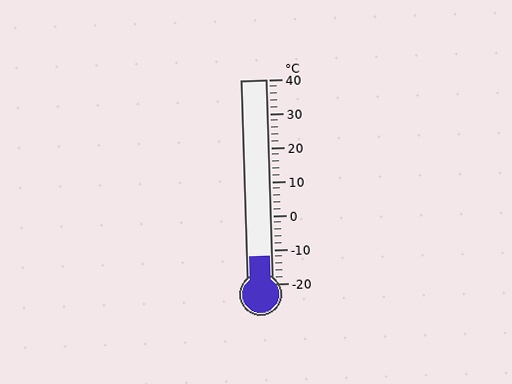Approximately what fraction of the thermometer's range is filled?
The thermometer is filled to approximately 15% of its range.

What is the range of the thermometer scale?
The thermometer scale ranges from -20°C to 40°C.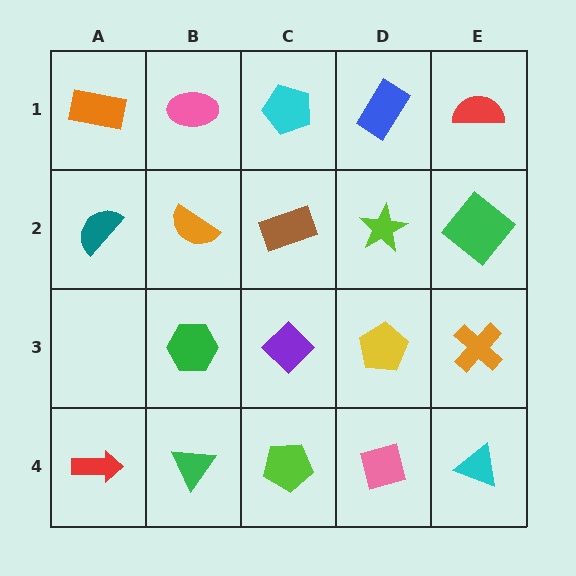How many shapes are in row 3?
4 shapes.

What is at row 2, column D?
A lime star.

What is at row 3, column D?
A yellow pentagon.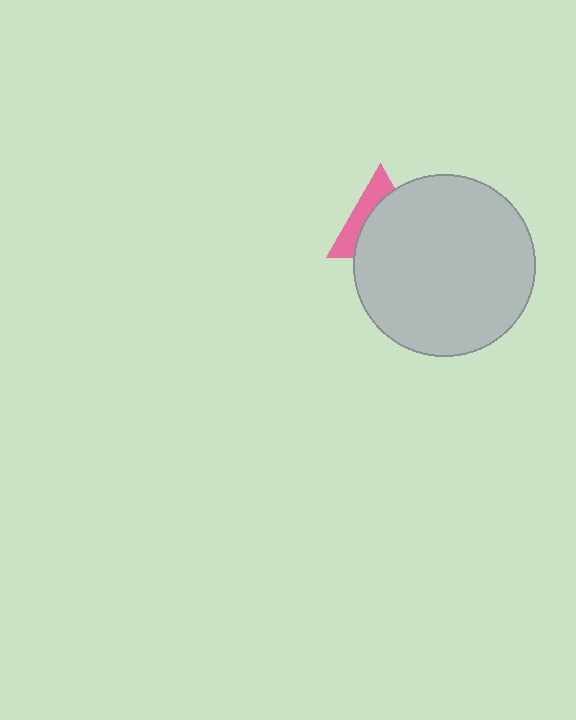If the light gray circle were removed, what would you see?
You would see the complete pink triangle.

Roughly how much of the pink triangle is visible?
A small part of it is visible (roughly 36%).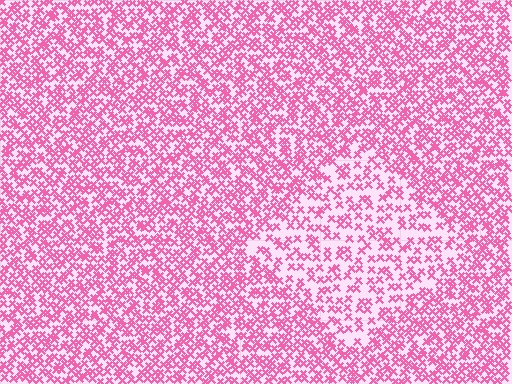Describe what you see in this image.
The image contains small pink elements arranged at two different densities. A diamond-shaped region is visible where the elements are less densely packed than the surrounding area.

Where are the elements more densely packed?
The elements are more densely packed outside the diamond boundary.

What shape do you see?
I see a diamond.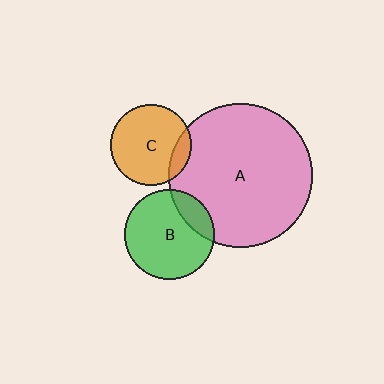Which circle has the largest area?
Circle A (pink).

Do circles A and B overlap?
Yes.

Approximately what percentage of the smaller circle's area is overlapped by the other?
Approximately 20%.